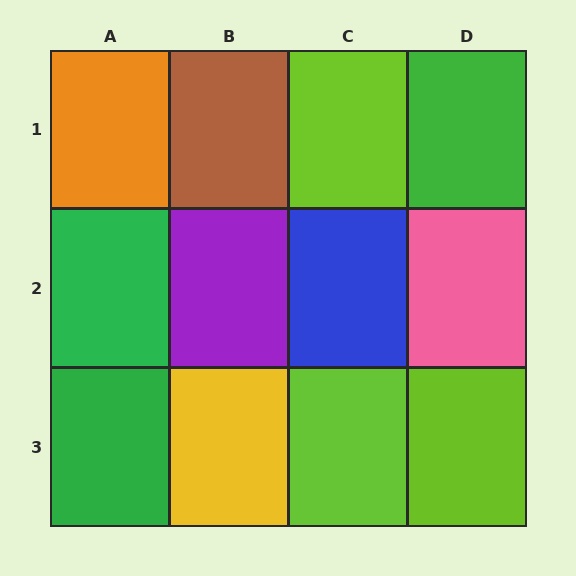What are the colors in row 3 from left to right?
Green, yellow, lime, lime.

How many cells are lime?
3 cells are lime.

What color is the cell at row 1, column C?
Lime.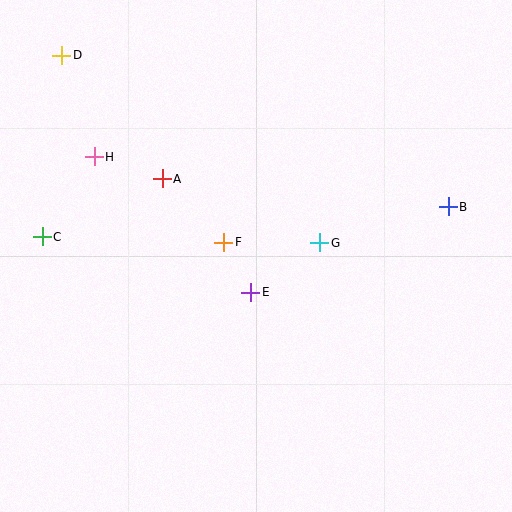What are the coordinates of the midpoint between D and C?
The midpoint between D and C is at (52, 146).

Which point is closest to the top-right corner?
Point B is closest to the top-right corner.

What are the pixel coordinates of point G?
Point G is at (320, 243).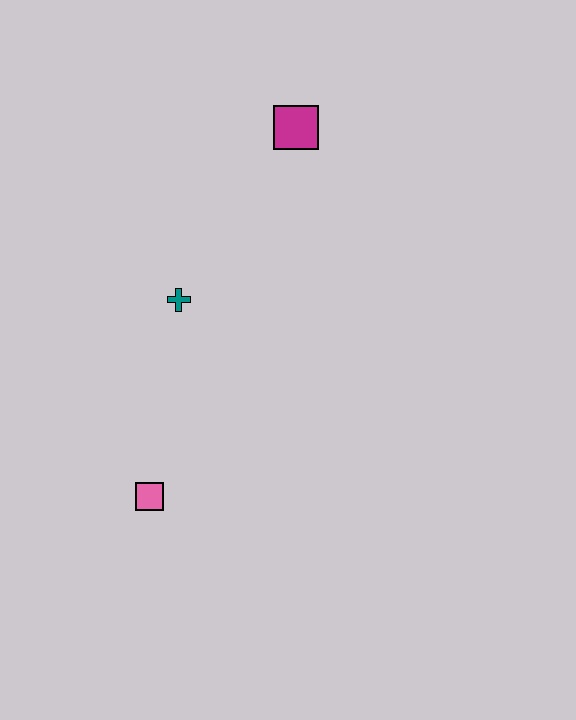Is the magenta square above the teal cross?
Yes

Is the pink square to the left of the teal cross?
Yes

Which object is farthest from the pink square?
The magenta square is farthest from the pink square.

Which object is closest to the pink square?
The teal cross is closest to the pink square.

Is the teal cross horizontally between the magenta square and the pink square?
Yes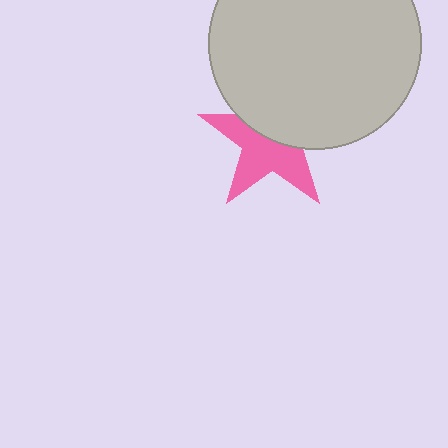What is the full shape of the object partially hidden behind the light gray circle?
The partially hidden object is a pink star.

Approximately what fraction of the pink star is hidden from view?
Roughly 46% of the pink star is hidden behind the light gray circle.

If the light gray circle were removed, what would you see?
You would see the complete pink star.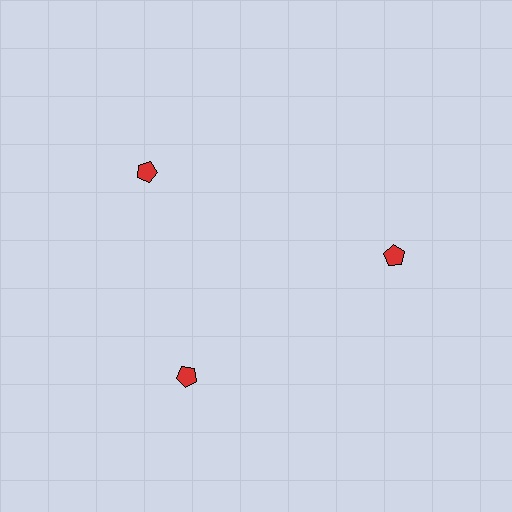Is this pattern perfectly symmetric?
No. The 3 red pentagons are arranged in a ring, but one element near the 11 o'clock position is rotated out of alignment along the ring, breaking the 3-fold rotational symmetry.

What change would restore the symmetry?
The symmetry would be restored by rotating it back into even spacing with its neighbors so that all 3 pentagons sit at equal angles and equal distance from the center.